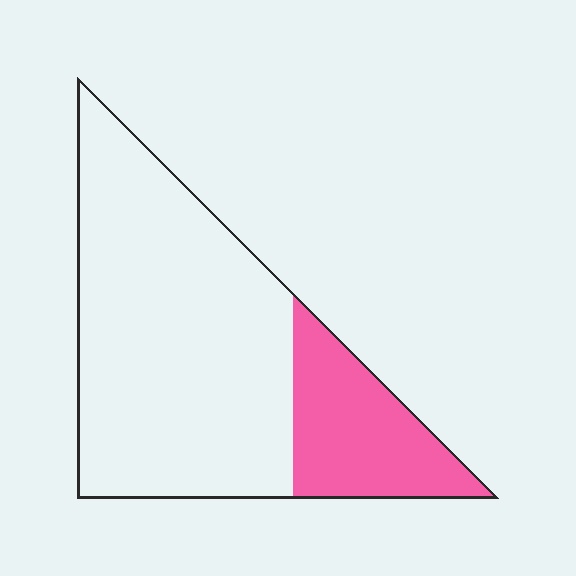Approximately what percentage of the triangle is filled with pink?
Approximately 25%.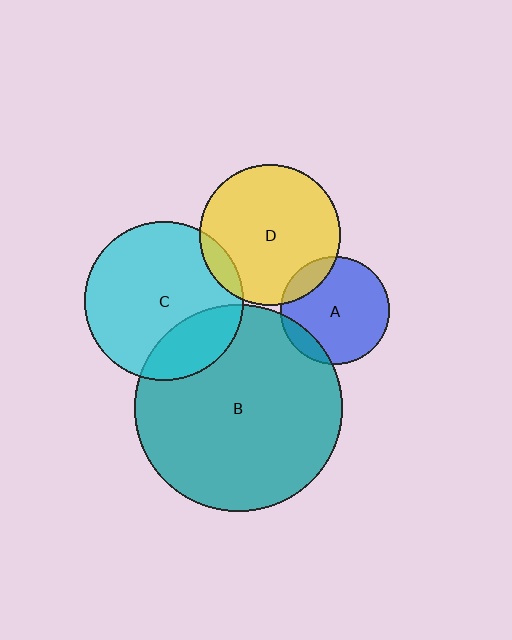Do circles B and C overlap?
Yes.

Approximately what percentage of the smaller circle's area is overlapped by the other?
Approximately 25%.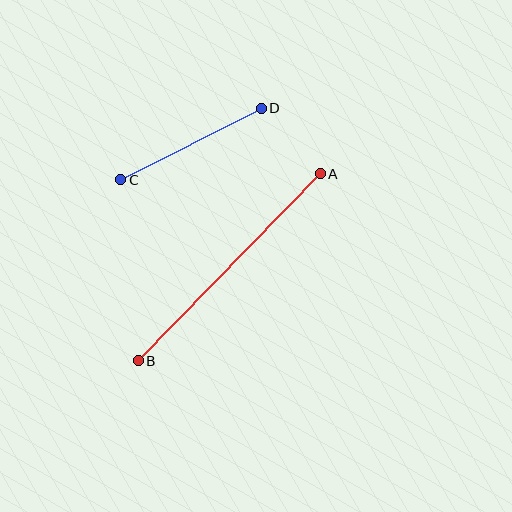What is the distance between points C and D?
The distance is approximately 158 pixels.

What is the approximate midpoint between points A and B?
The midpoint is at approximately (229, 267) pixels.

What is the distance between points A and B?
The distance is approximately 261 pixels.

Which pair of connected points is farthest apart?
Points A and B are farthest apart.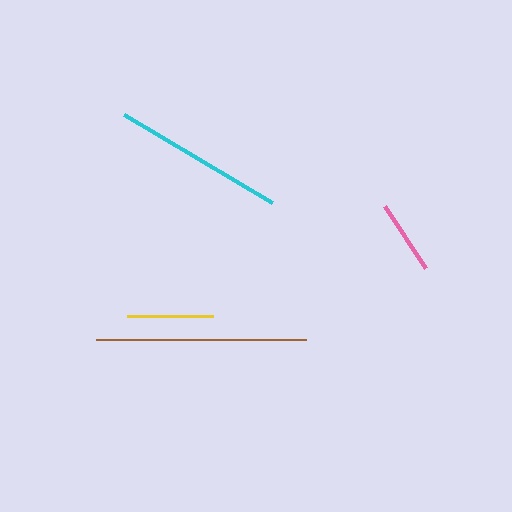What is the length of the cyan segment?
The cyan segment is approximately 172 pixels long.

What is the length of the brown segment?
The brown segment is approximately 210 pixels long.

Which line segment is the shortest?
The pink line is the shortest at approximately 74 pixels.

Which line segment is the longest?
The brown line is the longest at approximately 210 pixels.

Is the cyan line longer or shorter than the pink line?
The cyan line is longer than the pink line.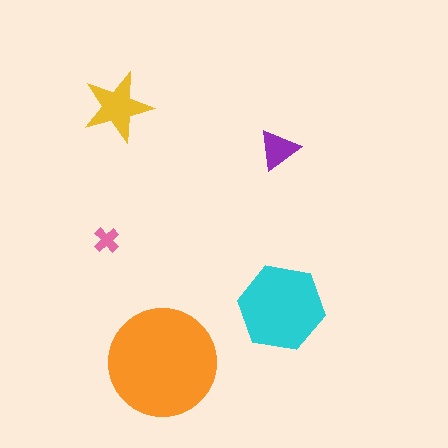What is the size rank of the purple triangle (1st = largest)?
4th.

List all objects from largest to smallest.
The orange circle, the cyan hexagon, the yellow star, the purple triangle, the pink cross.